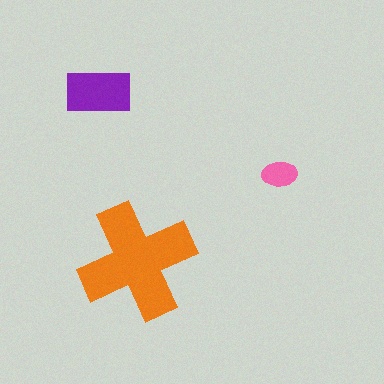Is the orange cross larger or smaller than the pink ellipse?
Larger.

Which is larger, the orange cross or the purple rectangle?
The orange cross.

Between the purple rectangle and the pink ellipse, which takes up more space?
The purple rectangle.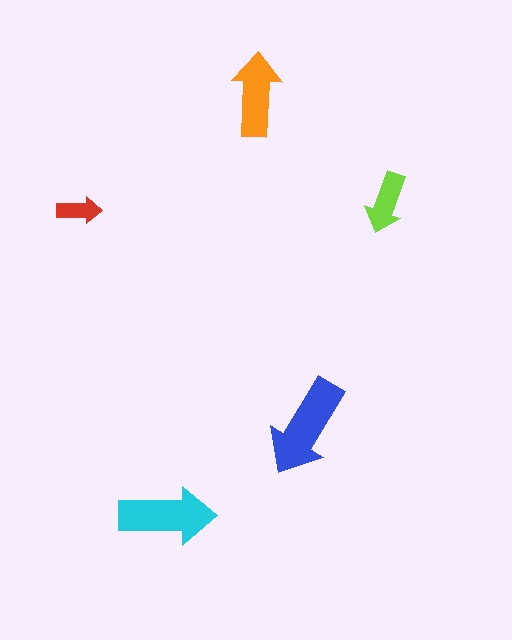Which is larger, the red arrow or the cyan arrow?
The cyan one.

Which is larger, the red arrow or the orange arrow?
The orange one.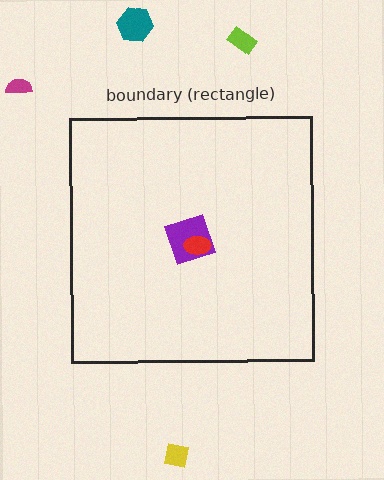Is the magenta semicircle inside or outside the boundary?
Outside.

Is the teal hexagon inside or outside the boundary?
Outside.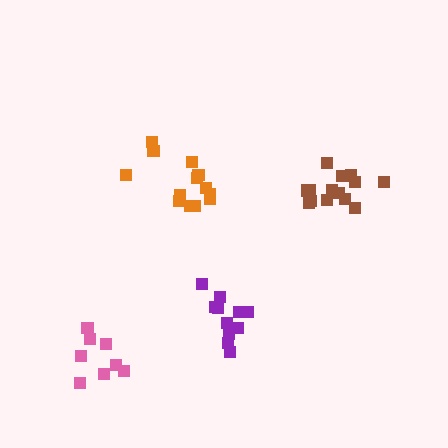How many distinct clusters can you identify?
There are 4 distinct clusters.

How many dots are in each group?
Group 1: 11 dots, Group 2: 8 dots, Group 3: 13 dots, Group 4: 14 dots (46 total).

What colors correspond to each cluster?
The clusters are colored: purple, pink, orange, brown.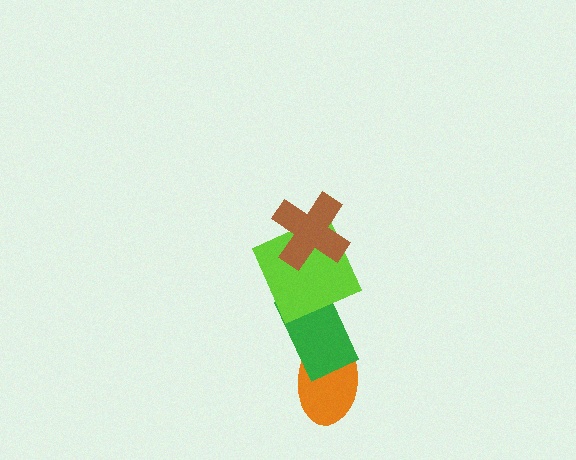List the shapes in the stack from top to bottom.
From top to bottom: the brown cross, the lime square, the green rectangle, the orange ellipse.